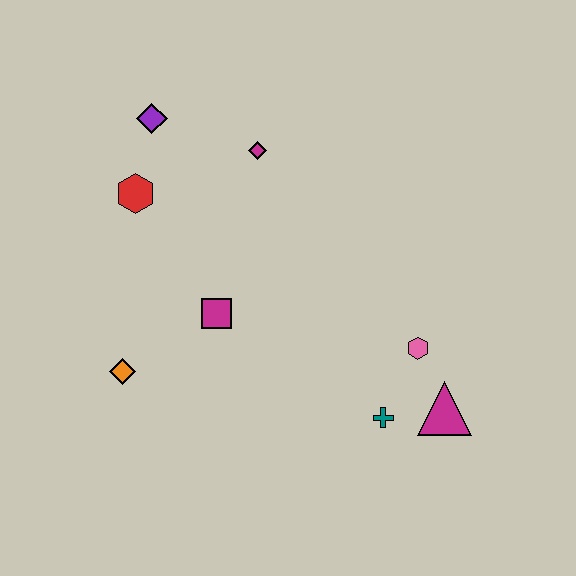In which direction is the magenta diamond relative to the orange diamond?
The magenta diamond is above the orange diamond.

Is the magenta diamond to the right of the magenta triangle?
No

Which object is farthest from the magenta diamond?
The magenta triangle is farthest from the magenta diamond.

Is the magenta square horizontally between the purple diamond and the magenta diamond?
Yes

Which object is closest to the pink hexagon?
The magenta triangle is closest to the pink hexagon.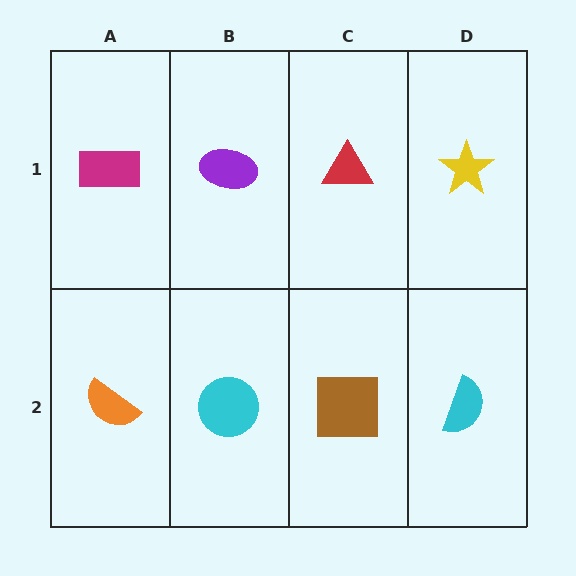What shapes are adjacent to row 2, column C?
A red triangle (row 1, column C), a cyan circle (row 2, column B), a cyan semicircle (row 2, column D).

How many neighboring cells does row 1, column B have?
3.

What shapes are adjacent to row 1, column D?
A cyan semicircle (row 2, column D), a red triangle (row 1, column C).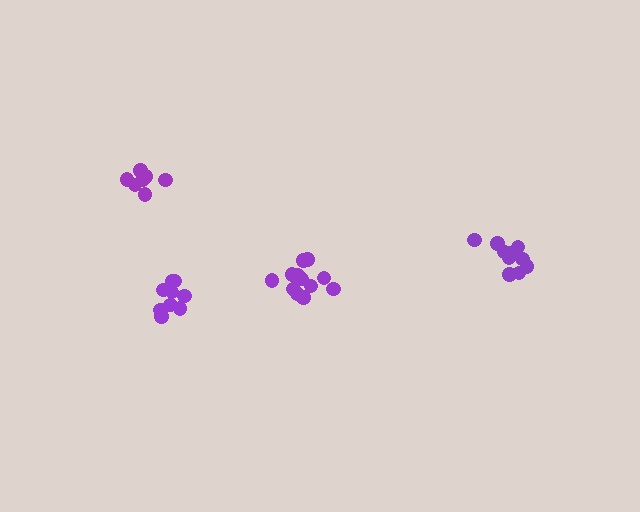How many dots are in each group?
Group 1: 10 dots, Group 2: 9 dots, Group 3: 8 dots, Group 4: 13 dots (40 total).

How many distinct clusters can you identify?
There are 4 distinct clusters.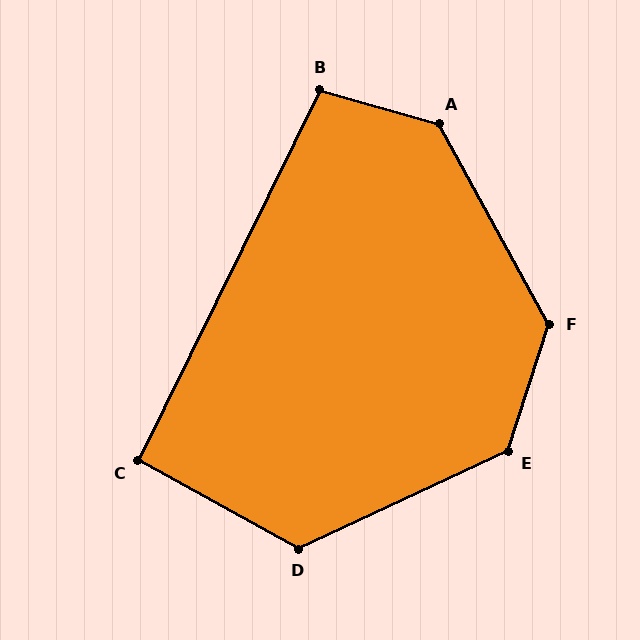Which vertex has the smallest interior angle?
C, at approximately 93 degrees.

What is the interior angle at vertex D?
Approximately 126 degrees (obtuse).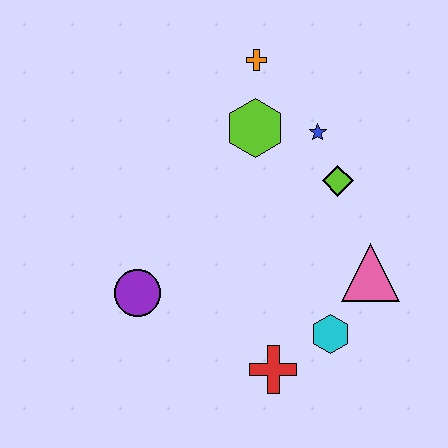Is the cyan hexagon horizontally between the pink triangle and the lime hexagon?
Yes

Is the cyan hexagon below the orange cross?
Yes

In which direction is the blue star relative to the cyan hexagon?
The blue star is above the cyan hexagon.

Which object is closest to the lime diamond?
The blue star is closest to the lime diamond.